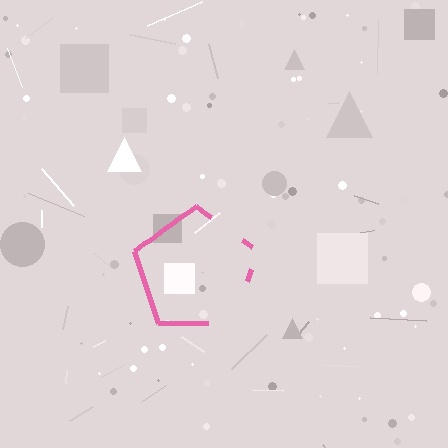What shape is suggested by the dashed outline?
The dashed outline suggests a pentagon.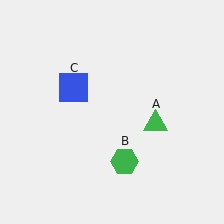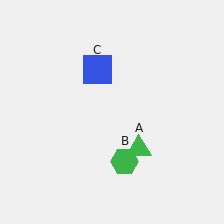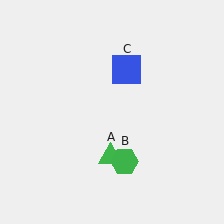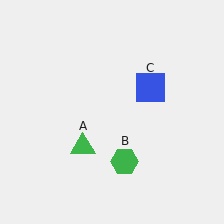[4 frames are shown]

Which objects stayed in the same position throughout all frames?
Green hexagon (object B) remained stationary.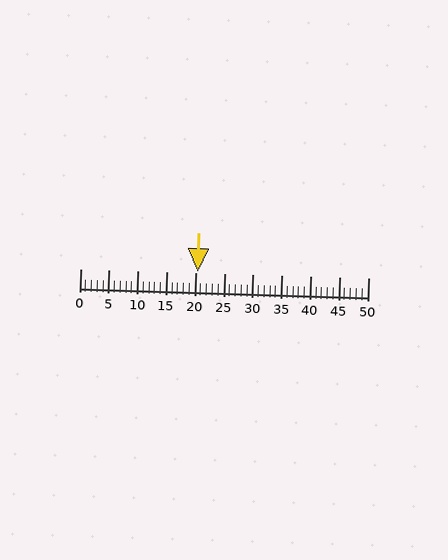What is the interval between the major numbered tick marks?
The major tick marks are spaced 5 units apart.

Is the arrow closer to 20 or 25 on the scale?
The arrow is closer to 20.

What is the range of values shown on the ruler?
The ruler shows values from 0 to 50.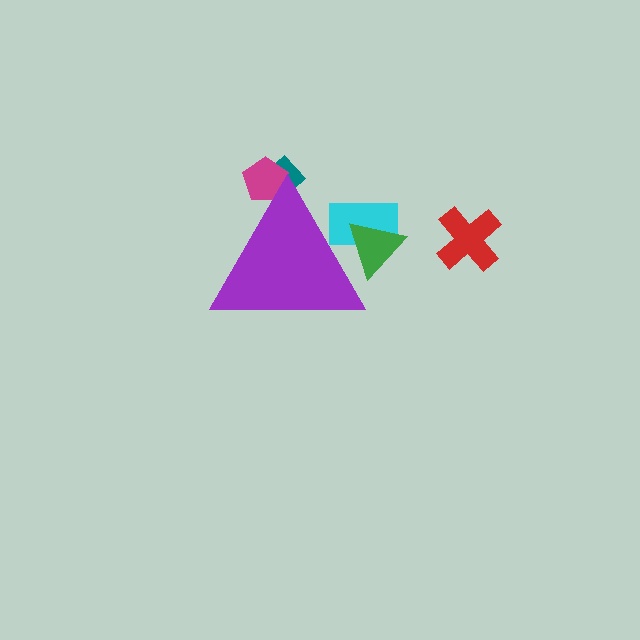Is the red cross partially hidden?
No, the red cross is fully visible.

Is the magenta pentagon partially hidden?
Yes, the magenta pentagon is partially hidden behind the purple triangle.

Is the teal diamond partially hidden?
Yes, the teal diamond is partially hidden behind the purple triangle.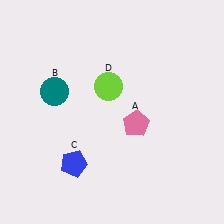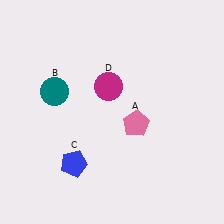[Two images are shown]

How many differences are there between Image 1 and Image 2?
There is 1 difference between the two images.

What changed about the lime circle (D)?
In Image 1, D is lime. In Image 2, it changed to magenta.